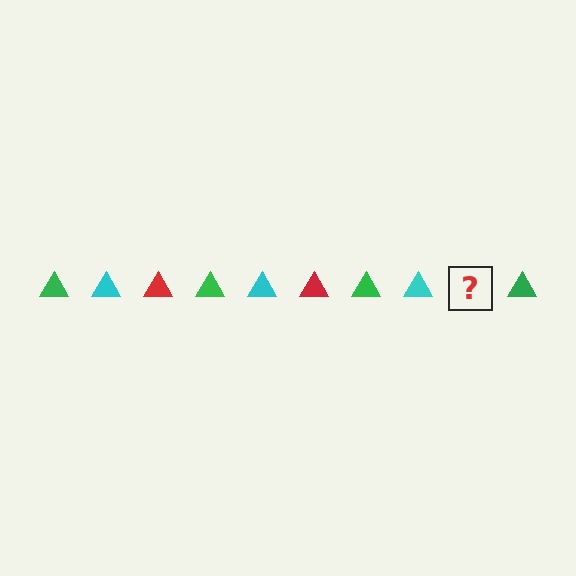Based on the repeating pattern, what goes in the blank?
The blank should be a red triangle.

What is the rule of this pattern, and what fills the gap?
The rule is that the pattern cycles through green, cyan, red triangles. The gap should be filled with a red triangle.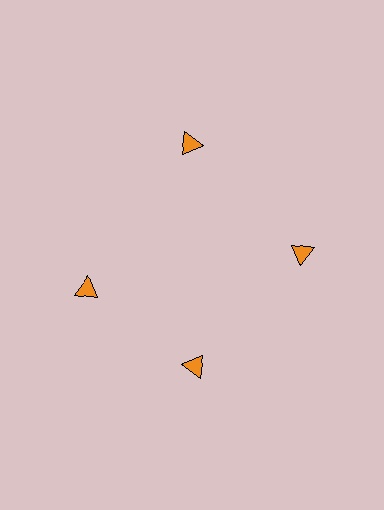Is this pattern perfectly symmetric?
No. The 4 orange triangles are arranged in a ring, but one element near the 9 o'clock position is rotated out of alignment along the ring, breaking the 4-fold rotational symmetry.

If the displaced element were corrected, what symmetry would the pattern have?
It would have 4-fold rotational symmetry — the pattern would map onto itself every 90 degrees.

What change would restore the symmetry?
The symmetry would be restored by rotating it back into even spacing with its neighbors so that all 4 triangles sit at equal angles and equal distance from the center.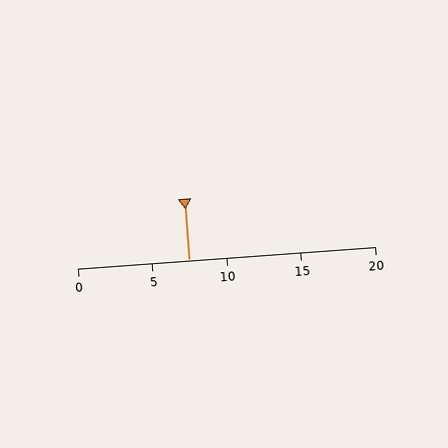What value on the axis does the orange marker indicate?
The marker indicates approximately 7.5.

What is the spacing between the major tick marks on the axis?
The major ticks are spaced 5 apart.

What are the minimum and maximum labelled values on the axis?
The axis runs from 0 to 20.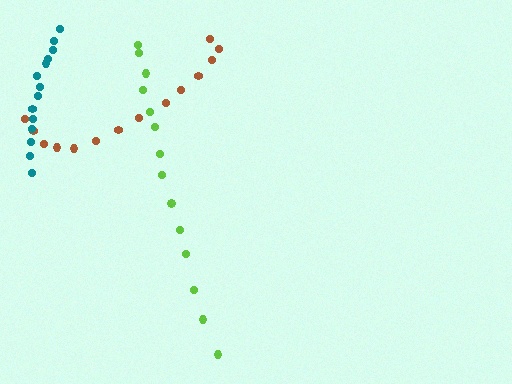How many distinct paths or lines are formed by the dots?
There are 3 distinct paths.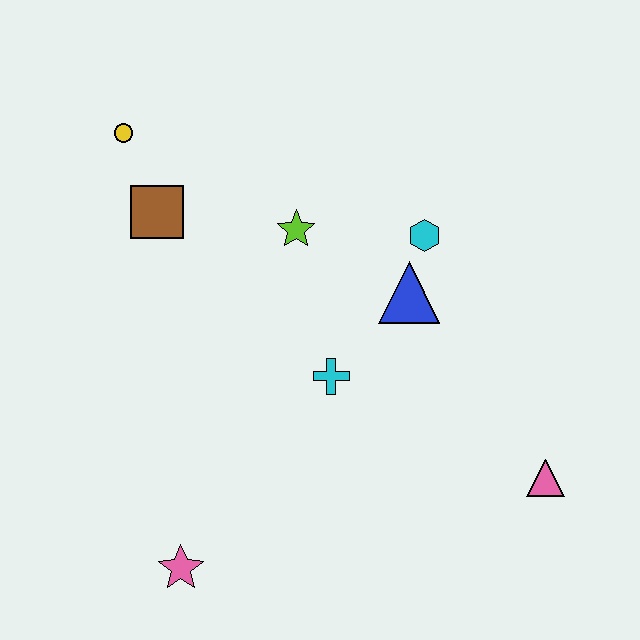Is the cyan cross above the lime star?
No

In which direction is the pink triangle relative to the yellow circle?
The pink triangle is to the right of the yellow circle.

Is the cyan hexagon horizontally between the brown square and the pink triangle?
Yes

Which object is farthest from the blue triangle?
The pink star is farthest from the blue triangle.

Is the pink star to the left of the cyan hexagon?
Yes